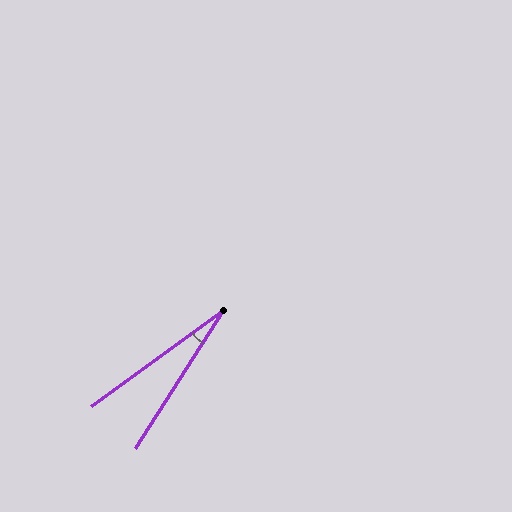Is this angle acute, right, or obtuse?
It is acute.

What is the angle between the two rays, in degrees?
Approximately 21 degrees.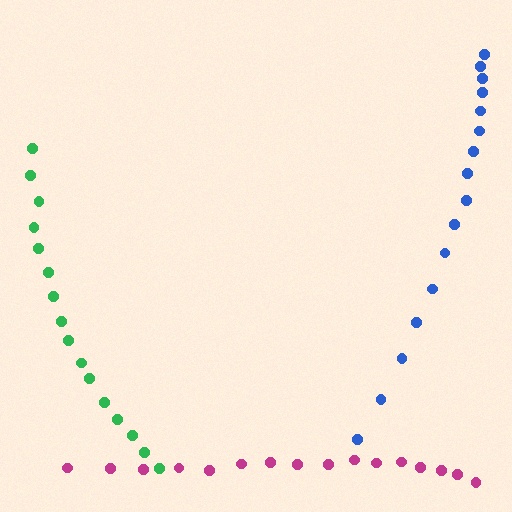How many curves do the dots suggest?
There are 3 distinct paths.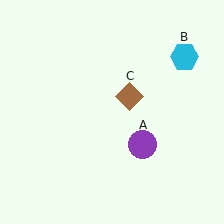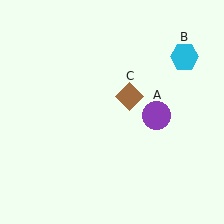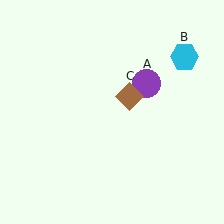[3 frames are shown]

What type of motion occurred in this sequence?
The purple circle (object A) rotated counterclockwise around the center of the scene.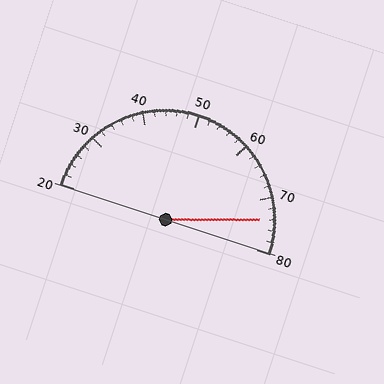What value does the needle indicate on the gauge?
The needle indicates approximately 74.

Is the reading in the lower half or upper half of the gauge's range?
The reading is in the upper half of the range (20 to 80).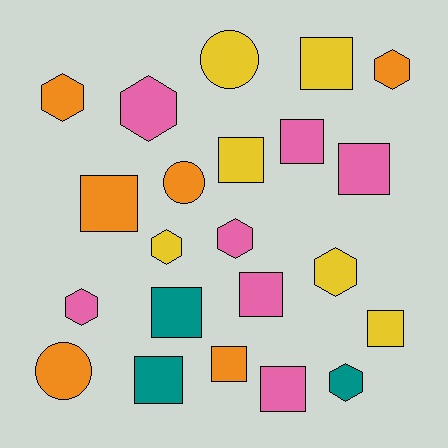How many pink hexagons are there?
There are 3 pink hexagons.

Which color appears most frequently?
Pink, with 7 objects.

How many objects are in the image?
There are 22 objects.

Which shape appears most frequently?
Square, with 11 objects.